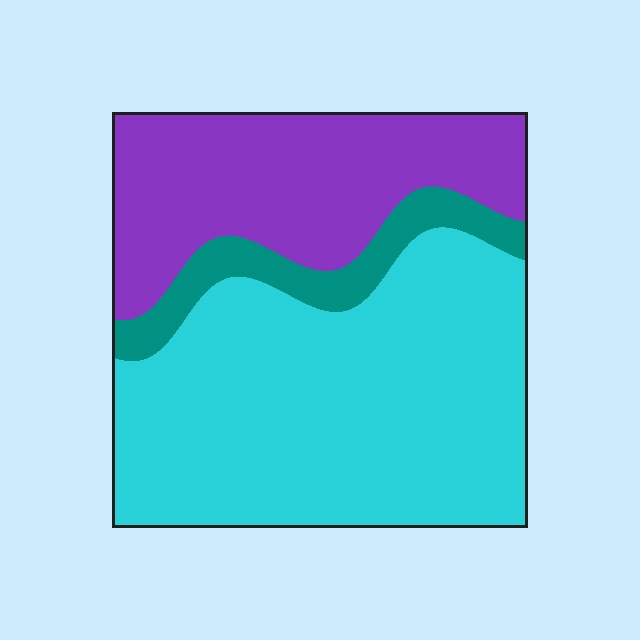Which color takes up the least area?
Teal, at roughly 10%.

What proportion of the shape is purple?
Purple covers around 30% of the shape.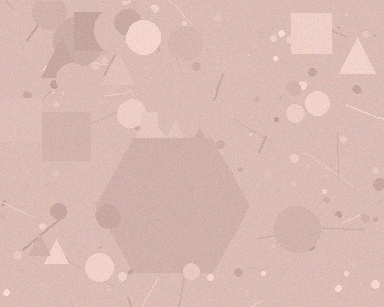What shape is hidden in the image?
A hexagon is hidden in the image.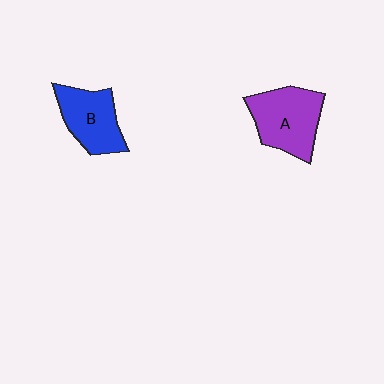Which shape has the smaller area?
Shape B (blue).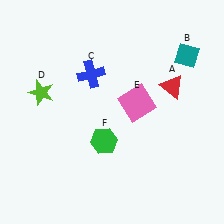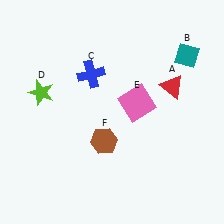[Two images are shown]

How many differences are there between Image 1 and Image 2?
There is 1 difference between the two images.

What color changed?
The hexagon (F) changed from green in Image 1 to brown in Image 2.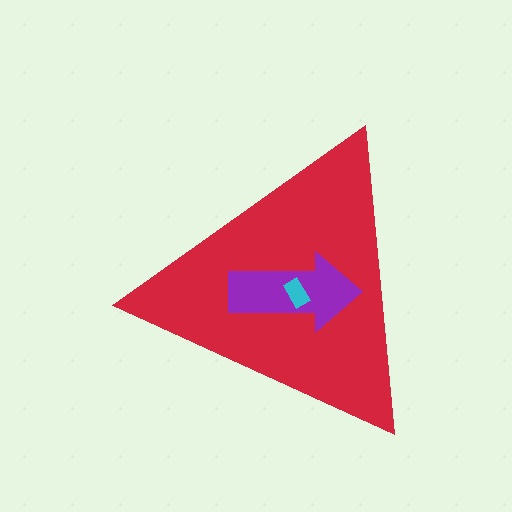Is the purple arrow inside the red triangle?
Yes.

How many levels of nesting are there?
3.